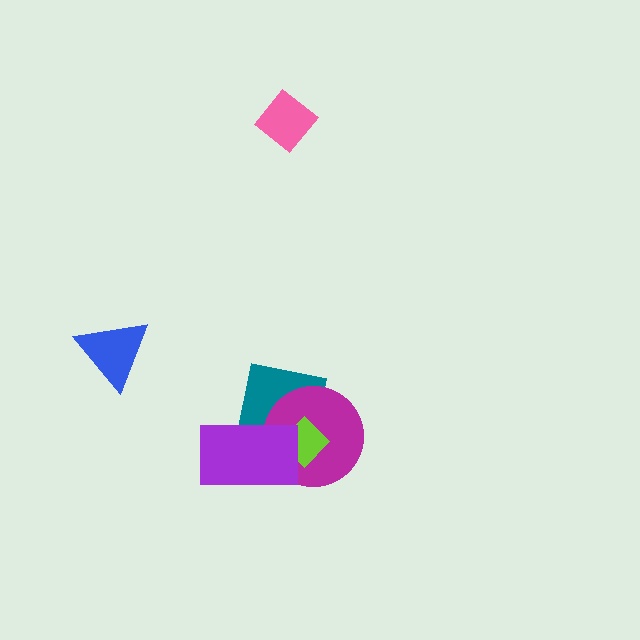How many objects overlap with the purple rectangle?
3 objects overlap with the purple rectangle.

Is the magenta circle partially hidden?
Yes, it is partially covered by another shape.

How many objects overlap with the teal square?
3 objects overlap with the teal square.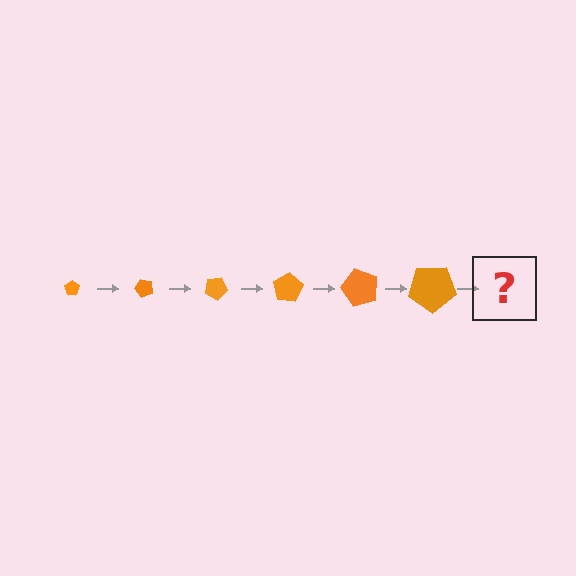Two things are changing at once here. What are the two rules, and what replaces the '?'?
The two rules are that the pentagon grows larger each step and it rotates 50 degrees each step. The '?' should be a pentagon, larger than the previous one and rotated 300 degrees from the start.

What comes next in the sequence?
The next element should be a pentagon, larger than the previous one and rotated 300 degrees from the start.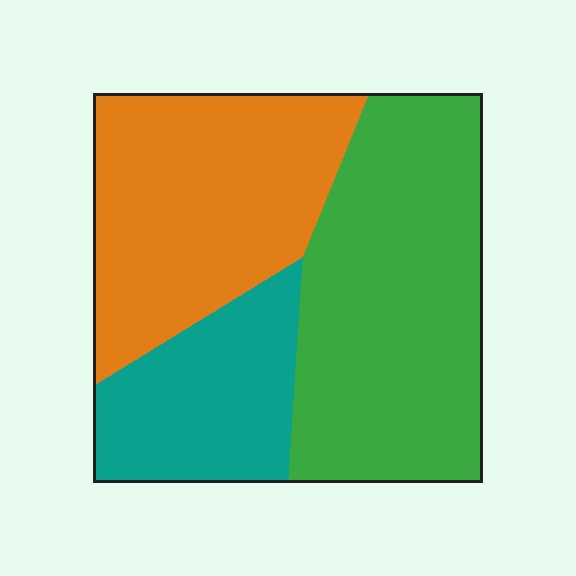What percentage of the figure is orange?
Orange covers about 35% of the figure.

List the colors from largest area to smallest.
From largest to smallest: green, orange, teal.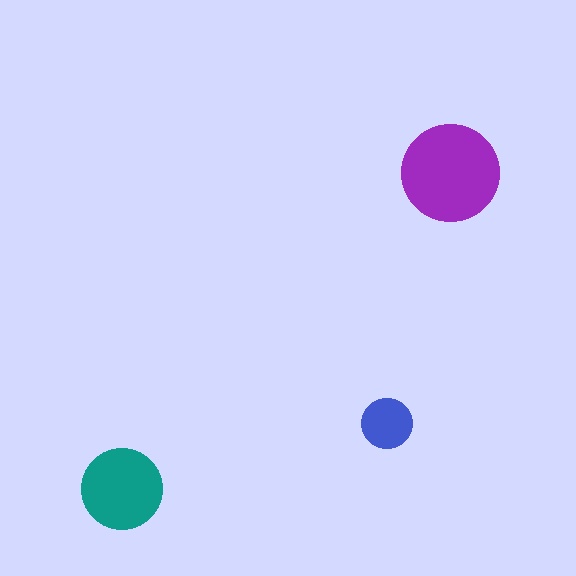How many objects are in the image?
There are 3 objects in the image.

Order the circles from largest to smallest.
the purple one, the teal one, the blue one.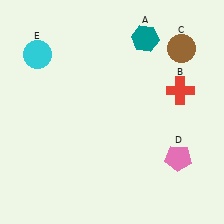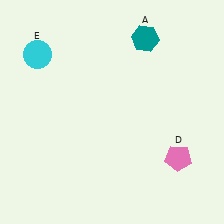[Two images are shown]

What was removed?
The brown circle (C), the red cross (B) were removed in Image 2.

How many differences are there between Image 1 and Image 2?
There are 2 differences between the two images.